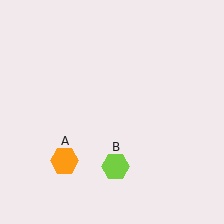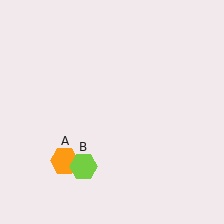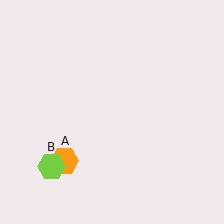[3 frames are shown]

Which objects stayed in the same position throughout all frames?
Orange hexagon (object A) remained stationary.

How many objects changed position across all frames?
1 object changed position: lime hexagon (object B).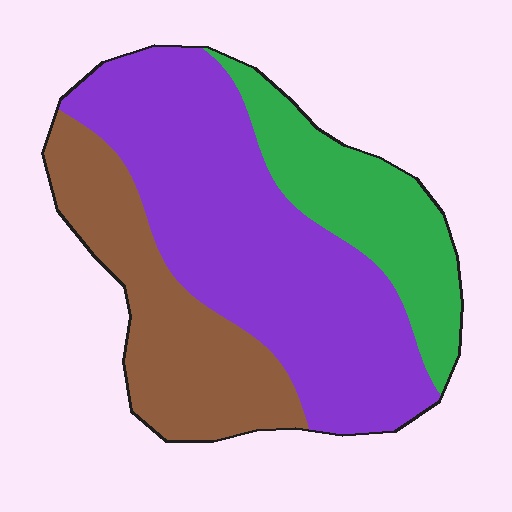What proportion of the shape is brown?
Brown covers 27% of the shape.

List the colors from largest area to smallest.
From largest to smallest: purple, brown, green.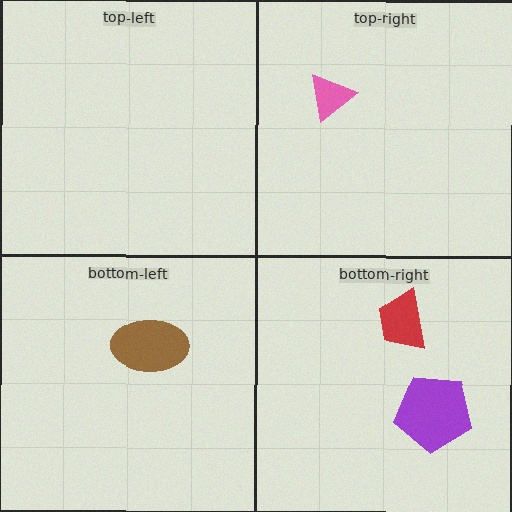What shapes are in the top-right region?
The pink triangle.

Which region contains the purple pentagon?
The bottom-right region.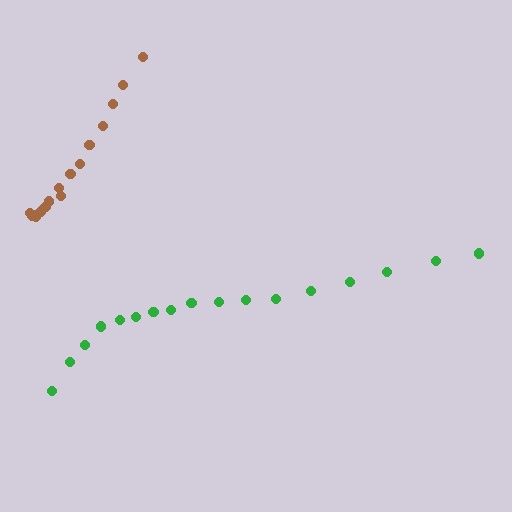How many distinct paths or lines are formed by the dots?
There are 2 distinct paths.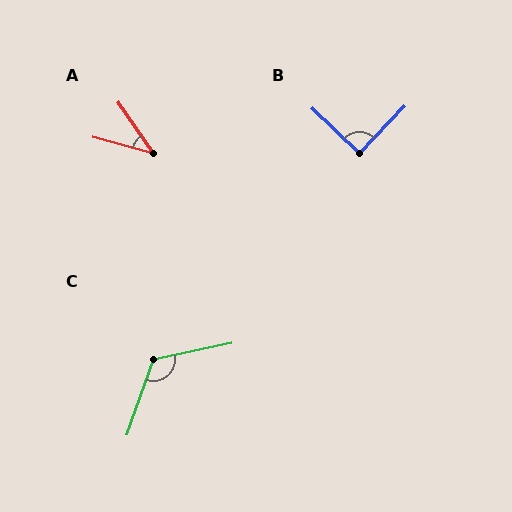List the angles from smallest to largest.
A (39°), B (90°), C (121°).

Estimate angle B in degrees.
Approximately 90 degrees.